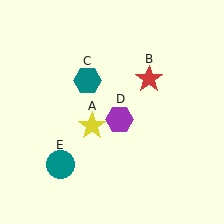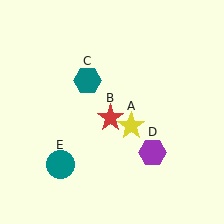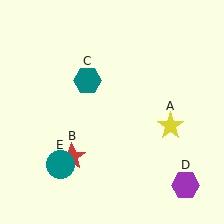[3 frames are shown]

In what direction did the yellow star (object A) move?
The yellow star (object A) moved right.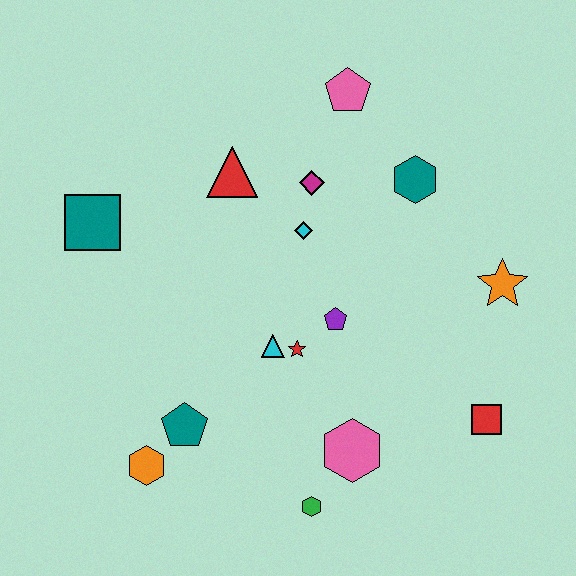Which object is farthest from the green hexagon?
The pink pentagon is farthest from the green hexagon.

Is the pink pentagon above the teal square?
Yes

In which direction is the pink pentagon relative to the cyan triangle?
The pink pentagon is above the cyan triangle.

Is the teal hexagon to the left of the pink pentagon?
No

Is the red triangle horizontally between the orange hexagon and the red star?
Yes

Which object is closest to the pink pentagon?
The magenta diamond is closest to the pink pentagon.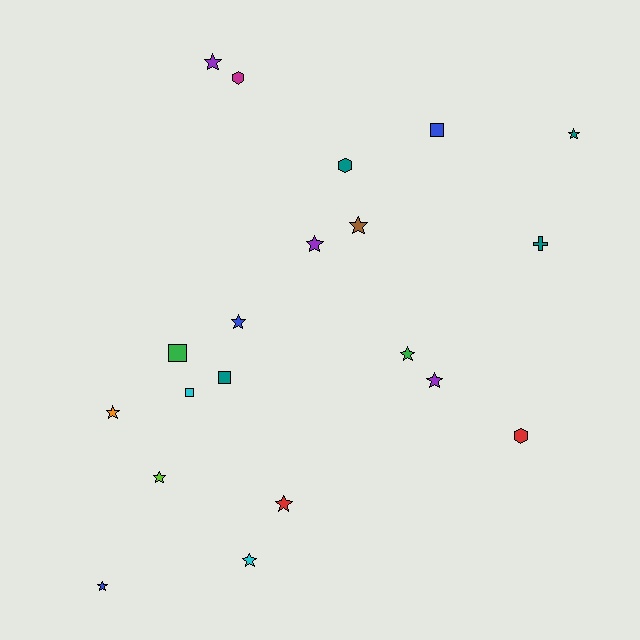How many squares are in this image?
There are 4 squares.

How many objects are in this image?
There are 20 objects.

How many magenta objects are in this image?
There is 1 magenta object.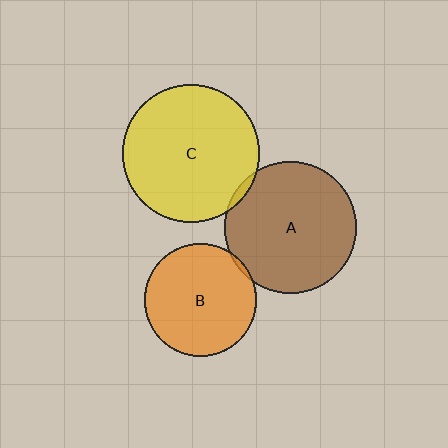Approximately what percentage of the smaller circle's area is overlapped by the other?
Approximately 5%.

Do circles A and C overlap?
Yes.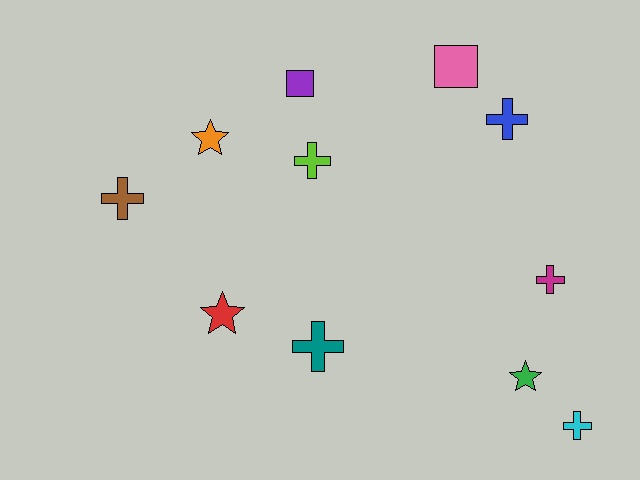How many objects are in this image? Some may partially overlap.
There are 11 objects.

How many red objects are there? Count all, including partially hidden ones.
There is 1 red object.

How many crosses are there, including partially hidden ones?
There are 6 crosses.